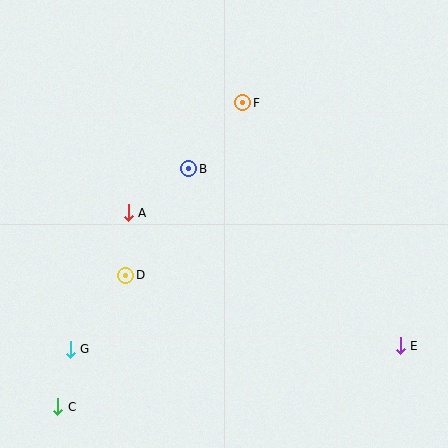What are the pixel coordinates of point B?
Point B is at (189, 169).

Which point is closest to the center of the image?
Point B at (189, 169) is closest to the center.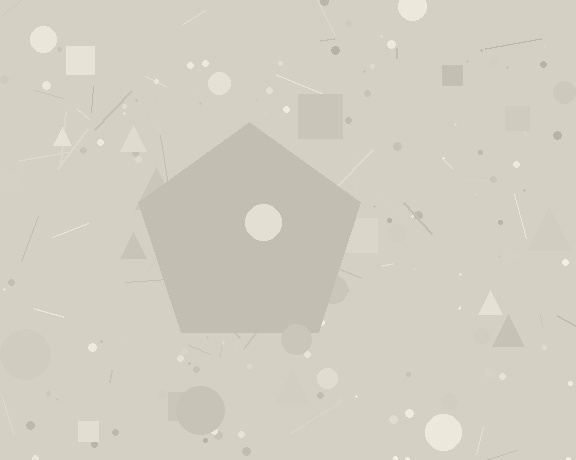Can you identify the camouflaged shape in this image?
The camouflaged shape is a pentagon.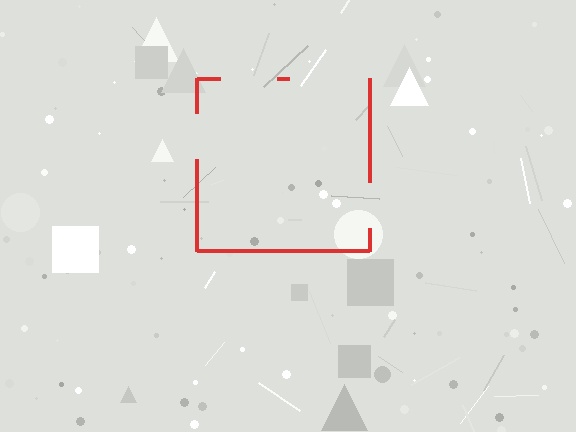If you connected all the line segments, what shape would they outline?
They would outline a square.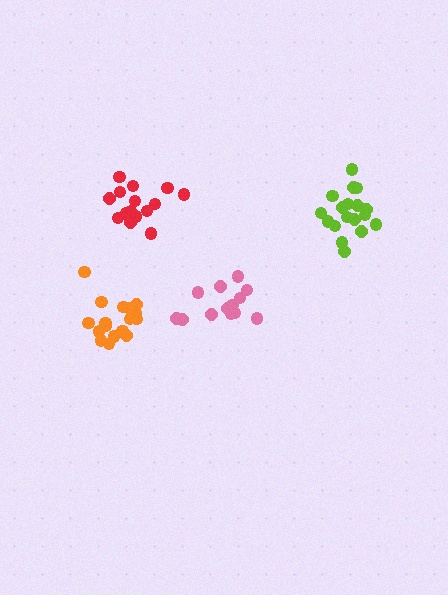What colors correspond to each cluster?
The clusters are colored: lime, red, pink, orange.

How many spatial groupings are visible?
There are 4 spatial groupings.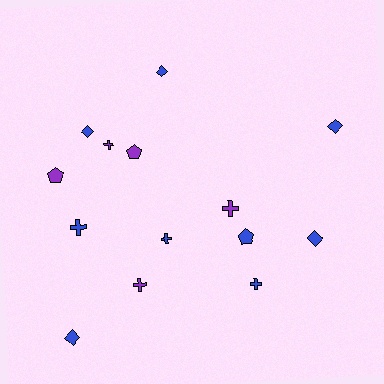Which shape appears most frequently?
Cross, with 6 objects.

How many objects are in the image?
There are 14 objects.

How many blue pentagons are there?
There is 1 blue pentagon.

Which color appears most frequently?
Blue, with 9 objects.